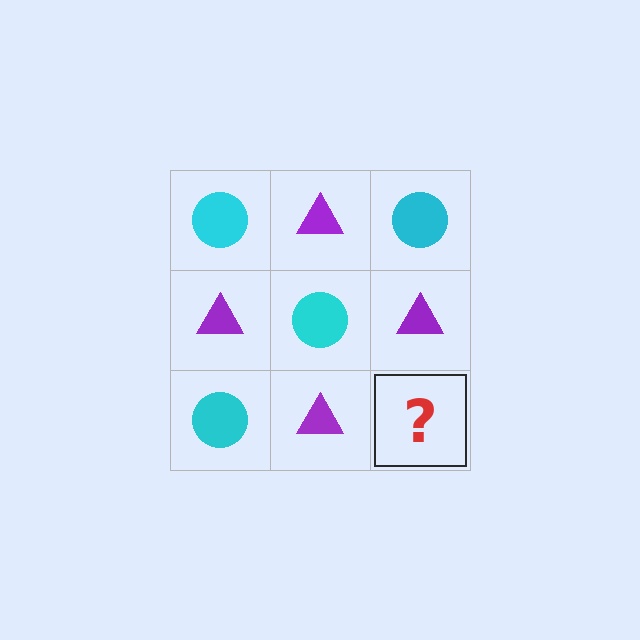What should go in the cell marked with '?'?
The missing cell should contain a cyan circle.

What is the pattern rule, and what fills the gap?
The rule is that it alternates cyan circle and purple triangle in a checkerboard pattern. The gap should be filled with a cyan circle.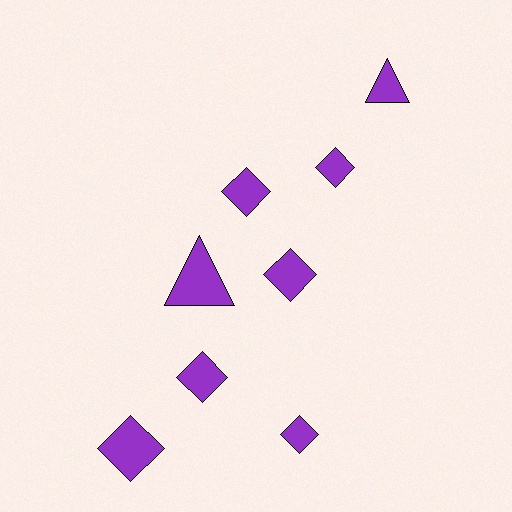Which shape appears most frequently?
Diamond, with 6 objects.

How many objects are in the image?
There are 8 objects.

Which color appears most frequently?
Purple, with 8 objects.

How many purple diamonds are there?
There are 6 purple diamonds.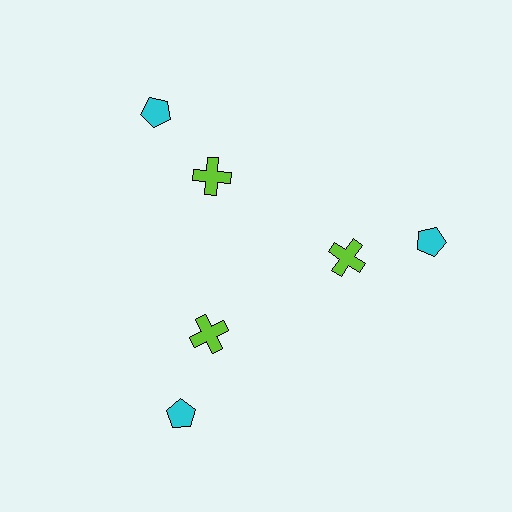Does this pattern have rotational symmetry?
Yes, this pattern has 3-fold rotational symmetry. It looks the same after rotating 120 degrees around the center.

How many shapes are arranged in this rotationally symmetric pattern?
There are 6 shapes, arranged in 3 groups of 2.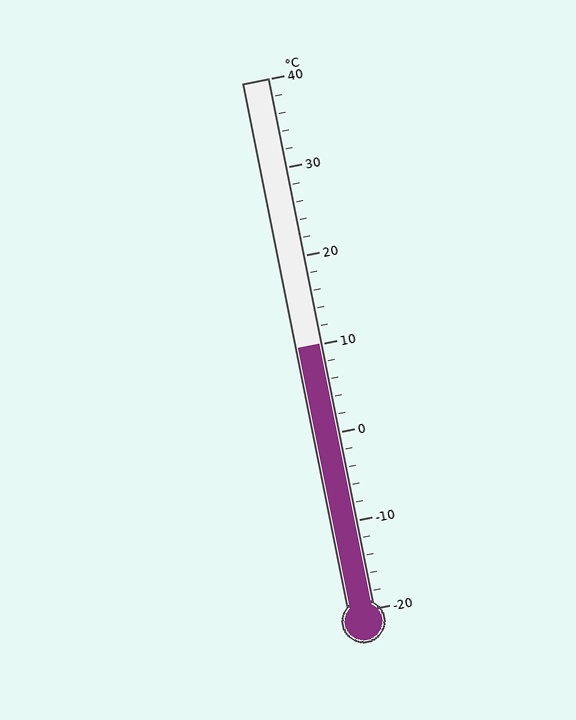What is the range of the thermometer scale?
The thermometer scale ranges from -20°C to 40°C.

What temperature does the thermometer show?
The thermometer shows approximately 10°C.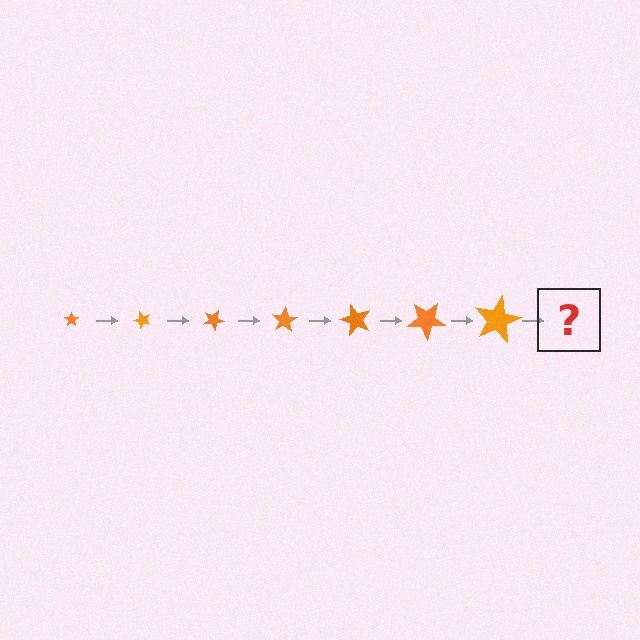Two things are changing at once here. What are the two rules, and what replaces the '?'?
The two rules are that the star grows larger each step and it rotates 50 degrees each step. The '?' should be a star, larger than the previous one and rotated 350 degrees from the start.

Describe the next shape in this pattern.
It should be a star, larger than the previous one and rotated 350 degrees from the start.